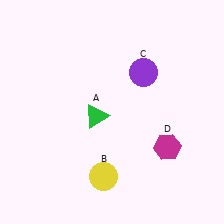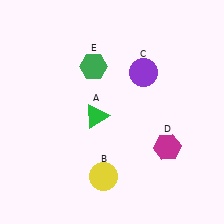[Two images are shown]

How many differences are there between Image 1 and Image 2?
There is 1 difference between the two images.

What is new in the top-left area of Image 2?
A green hexagon (E) was added in the top-left area of Image 2.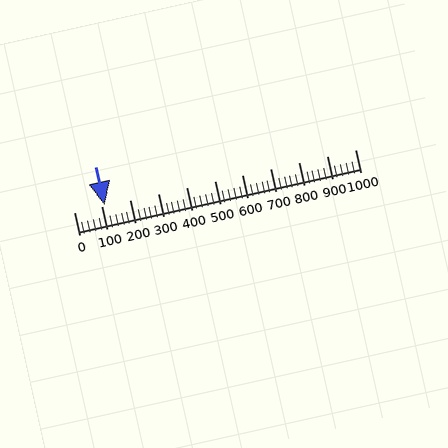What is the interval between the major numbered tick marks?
The major tick marks are spaced 100 units apart.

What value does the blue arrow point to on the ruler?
The blue arrow points to approximately 110.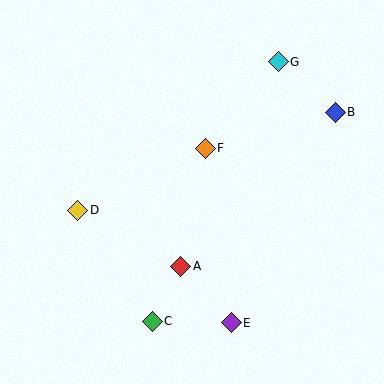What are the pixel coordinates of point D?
Point D is at (78, 211).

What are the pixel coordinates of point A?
Point A is at (181, 266).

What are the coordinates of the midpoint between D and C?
The midpoint between D and C is at (115, 266).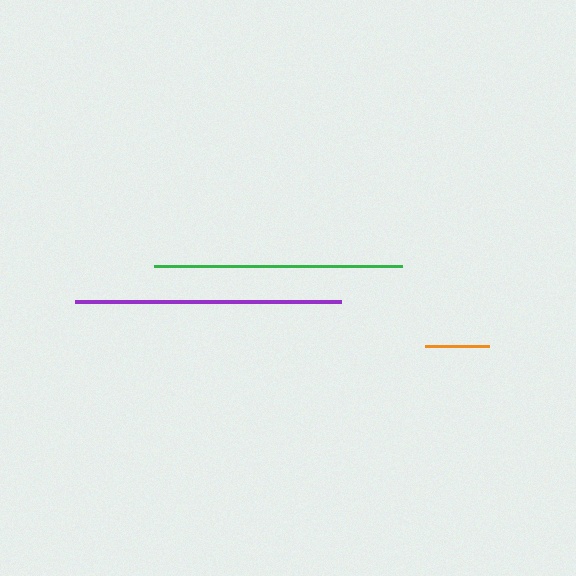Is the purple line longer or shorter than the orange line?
The purple line is longer than the orange line.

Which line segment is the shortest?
The orange line is the shortest at approximately 64 pixels.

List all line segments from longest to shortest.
From longest to shortest: purple, green, orange.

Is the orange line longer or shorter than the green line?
The green line is longer than the orange line.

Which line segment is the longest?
The purple line is the longest at approximately 266 pixels.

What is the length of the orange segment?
The orange segment is approximately 64 pixels long.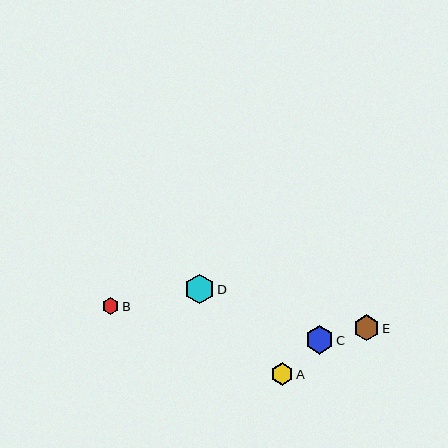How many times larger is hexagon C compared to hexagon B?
Hexagon C is approximately 1.6 times the size of hexagon B.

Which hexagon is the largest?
Hexagon D is the largest with a size of approximately 29 pixels.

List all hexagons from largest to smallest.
From largest to smallest: D, C, E, A, B.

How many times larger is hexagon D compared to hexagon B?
Hexagon D is approximately 1.7 times the size of hexagon B.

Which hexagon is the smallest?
Hexagon B is the smallest with a size of approximately 17 pixels.